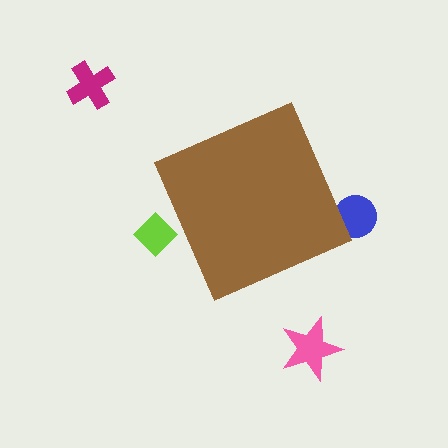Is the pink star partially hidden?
No, the pink star is fully visible.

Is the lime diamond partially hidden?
Yes, the lime diamond is partially hidden behind the brown diamond.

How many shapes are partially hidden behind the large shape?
2 shapes are partially hidden.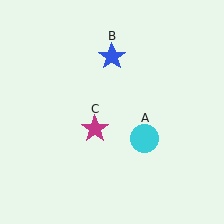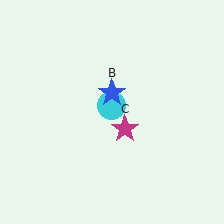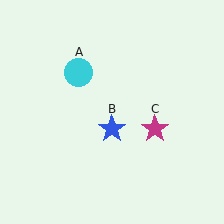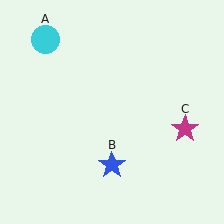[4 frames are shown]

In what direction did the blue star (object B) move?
The blue star (object B) moved down.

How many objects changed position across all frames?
3 objects changed position: cyan circle (object A), blue star (object B), magenta star (object C).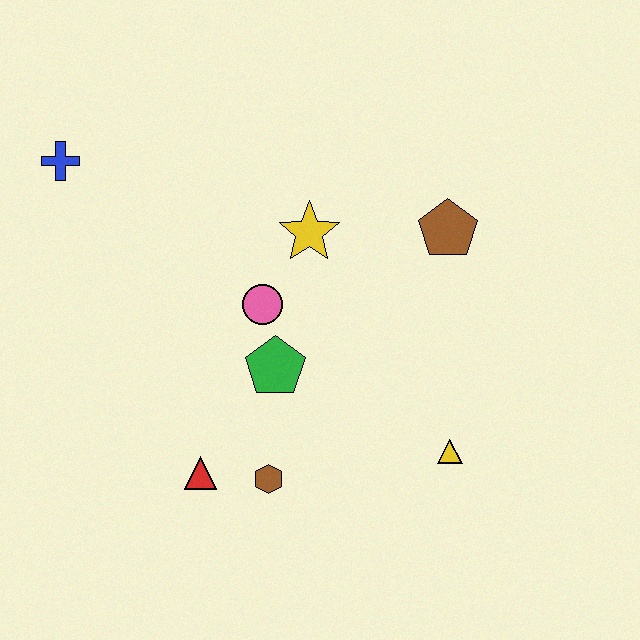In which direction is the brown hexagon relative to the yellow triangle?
The brown hexagon is to the left of the yellow triangle.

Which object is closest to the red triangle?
The brown hexagon is closest to the red triangle.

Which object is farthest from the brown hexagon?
The blue cross is farthest from the brown hexagon.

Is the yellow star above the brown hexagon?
Yes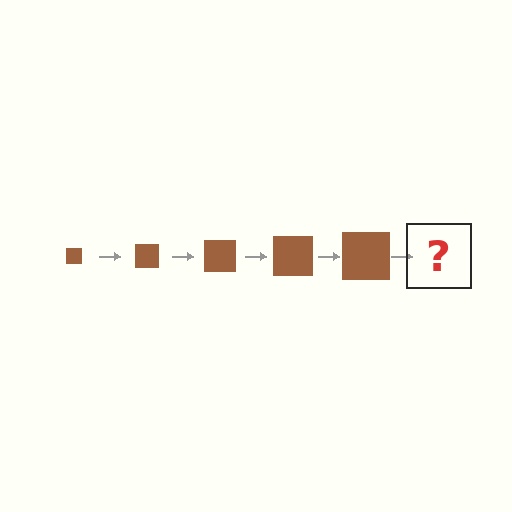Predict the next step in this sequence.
The next step is a brown square, larger than the previous one.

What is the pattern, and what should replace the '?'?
The pattern is that the square gets progressively larger each step. The '?' should be a brown square, larger than the previous one.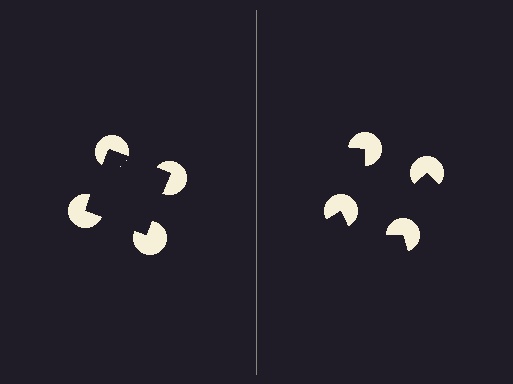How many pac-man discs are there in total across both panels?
8 — 4 on each side.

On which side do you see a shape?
An illusory square appears on the left side. On the right side the wedge cuts are rotated, so no coherent shape forms.